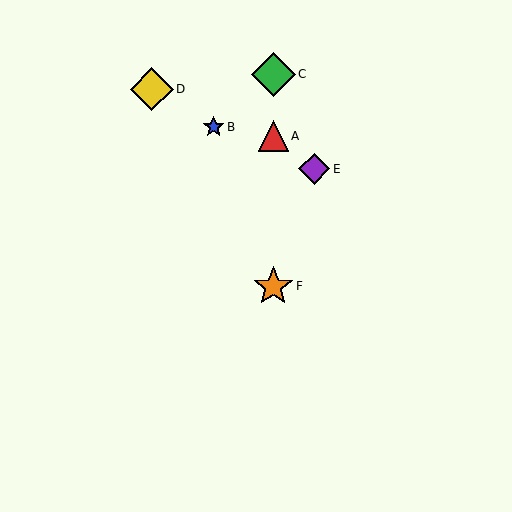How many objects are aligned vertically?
3 objects (A, C, F) are aligned vertically.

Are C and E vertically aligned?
No, C is at x≈273 and E is at x≈314.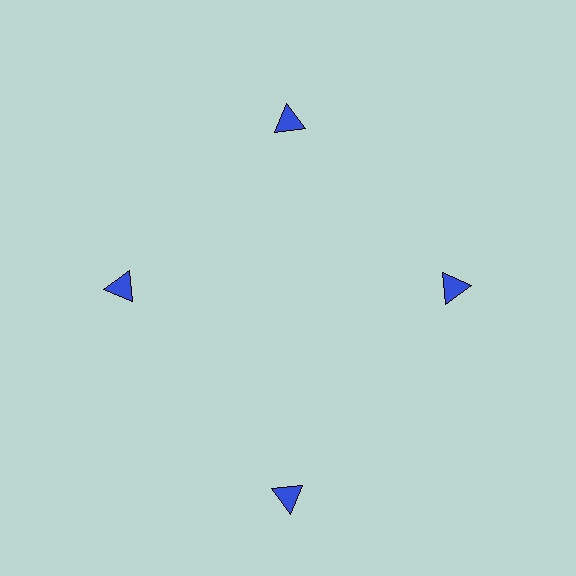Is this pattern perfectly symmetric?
No. The 4 blue triangles are arranged in a ring, but one element near the 6 o'clock position is pushed outward from the center, breaking the 4-fold rotational symmetry.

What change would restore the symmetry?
The symmetry would be restored by moving it inward, back onto the ring so that all 4 triangles sit at equal angles and equal distance from the center.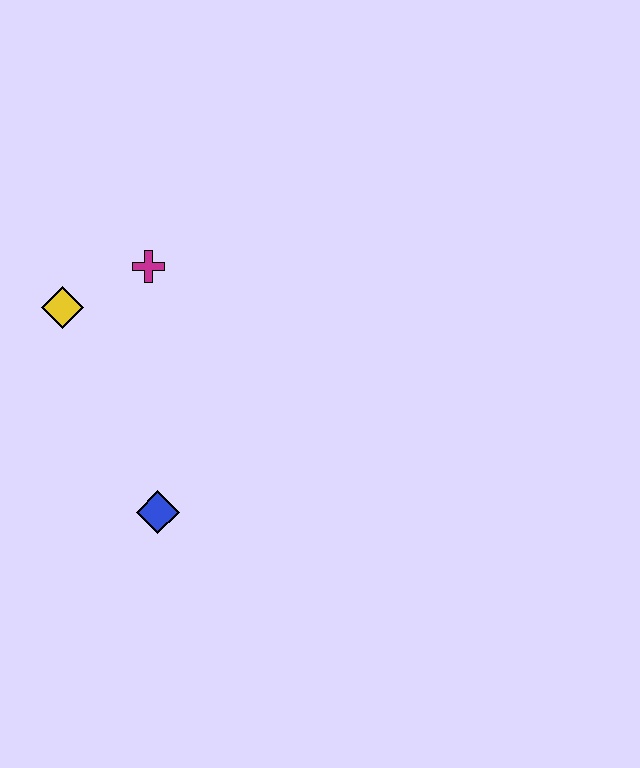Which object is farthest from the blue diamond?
The magenta cross is farthest from the blue diamond.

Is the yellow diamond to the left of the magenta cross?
Yes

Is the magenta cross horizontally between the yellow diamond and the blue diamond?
Yes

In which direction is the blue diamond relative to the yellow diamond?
The blue diamond is below the yellow diamond.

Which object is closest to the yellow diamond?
The magenta cross is closest to the yellow diamond.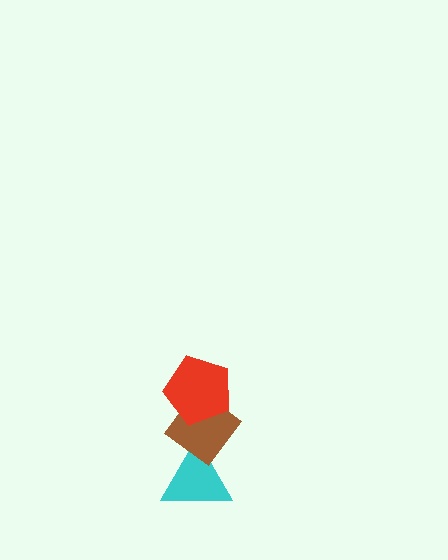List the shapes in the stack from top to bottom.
From top to bottom: the red pentagon, the brown diamond, the cyan triangle.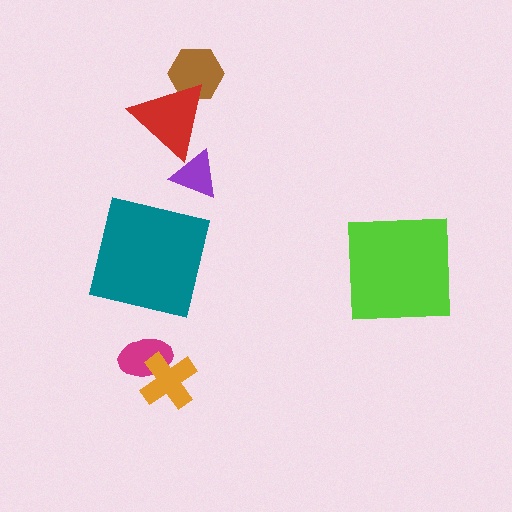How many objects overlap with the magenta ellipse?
1 object overlaps with the magenta ellipse.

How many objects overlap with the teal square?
0 objects overlap with the teal square.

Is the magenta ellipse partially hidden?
Yes, it is partially covered by another shape.